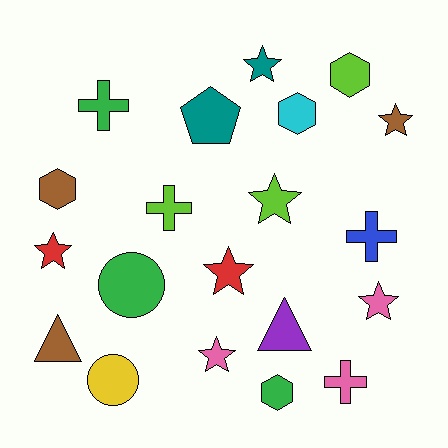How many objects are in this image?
There are 20 objects.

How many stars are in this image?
There are 7 stars.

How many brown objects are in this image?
There are 3 brown objects.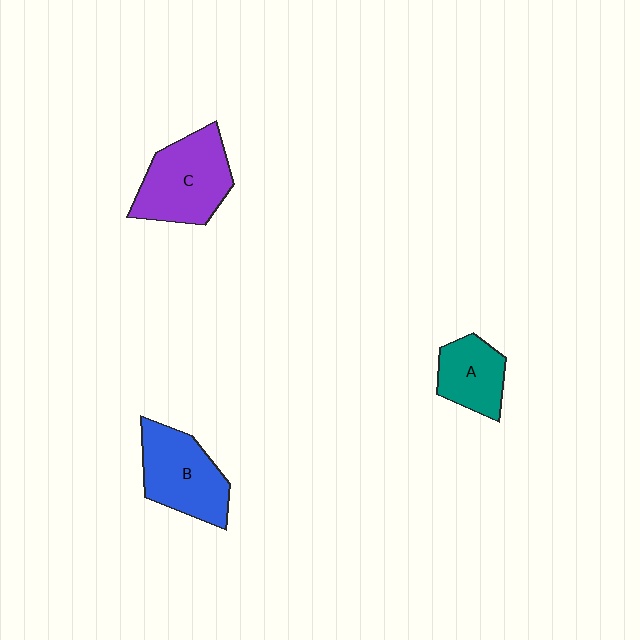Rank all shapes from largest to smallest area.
From largest to smallest: C (purple), B (blue), A (teal).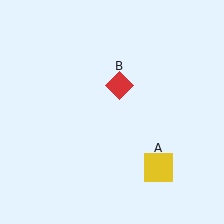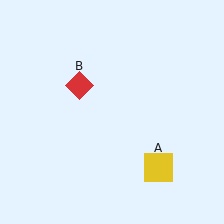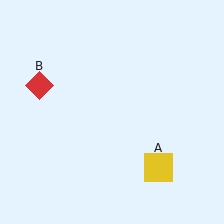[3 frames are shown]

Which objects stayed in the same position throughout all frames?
Yellow square (object A) remained stationary.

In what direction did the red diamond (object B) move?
The red diamond (object B) moved left.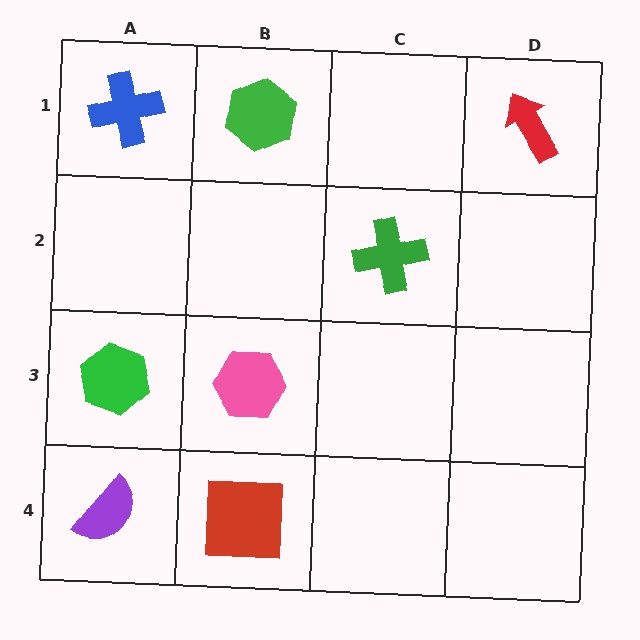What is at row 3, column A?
A green hexagon.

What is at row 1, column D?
A red arrow.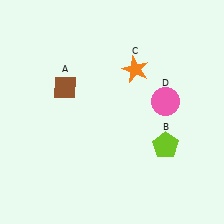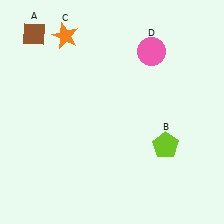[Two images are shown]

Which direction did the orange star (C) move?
The orange star (C) moved left.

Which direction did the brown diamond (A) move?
The brown diamond (A) moved up.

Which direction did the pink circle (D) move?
The pink circle (D) moved up.